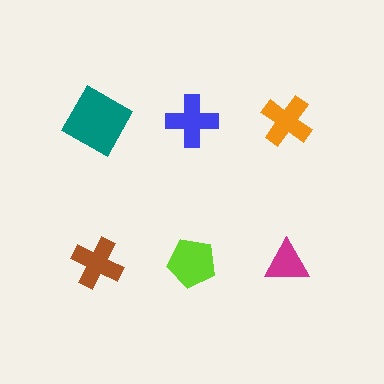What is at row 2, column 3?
A magenta triangle.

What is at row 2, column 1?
A brown cross.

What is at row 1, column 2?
A blue cross.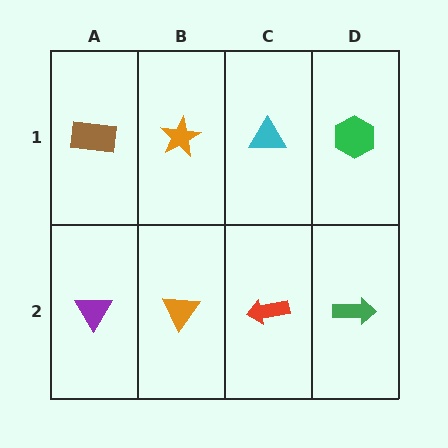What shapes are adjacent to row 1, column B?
An orange triangle (row 2, column B), a brown rectangle (row 1, column A), a cyan triangle (row 1, column C).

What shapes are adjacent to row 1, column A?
A purple triangle (row 2, column A), an orange star (row 1, column B).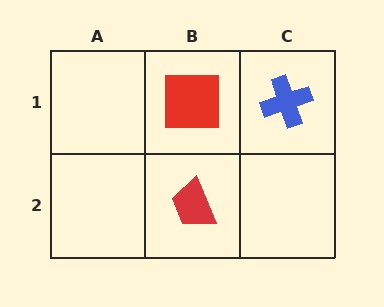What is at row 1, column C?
A blue cross.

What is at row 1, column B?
A red square.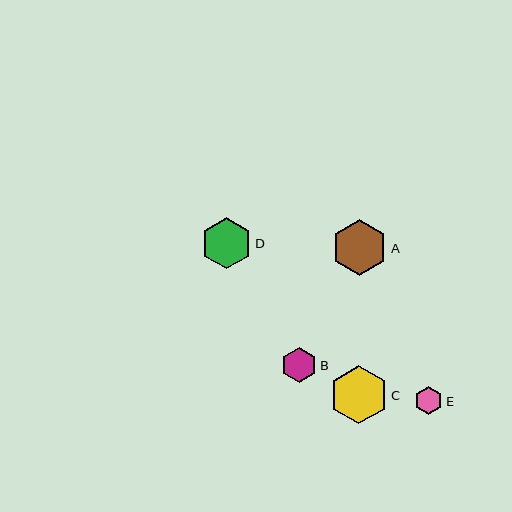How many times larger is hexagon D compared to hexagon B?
Hexagon D is approximately 1.5 times the size of hexagon B.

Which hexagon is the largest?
Hexagon C is the largest with a size of approximately 58 pixels.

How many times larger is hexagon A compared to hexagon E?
Hexagon A is approximately 2.0 times the size of hexagon E.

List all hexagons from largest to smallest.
From largest to smallest: C, A, D, B, E.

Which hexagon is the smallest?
Hexagon E is the smallest with a size of approximately 28 pixels.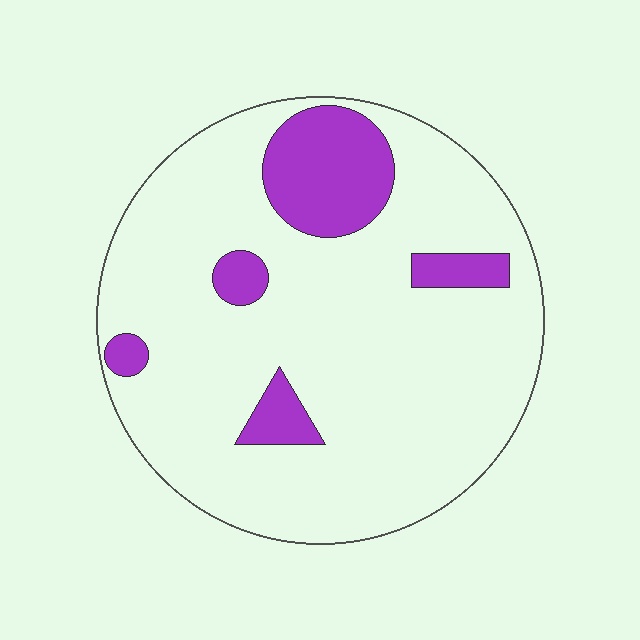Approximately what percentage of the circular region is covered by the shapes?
Approximately 15%.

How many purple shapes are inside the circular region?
5.